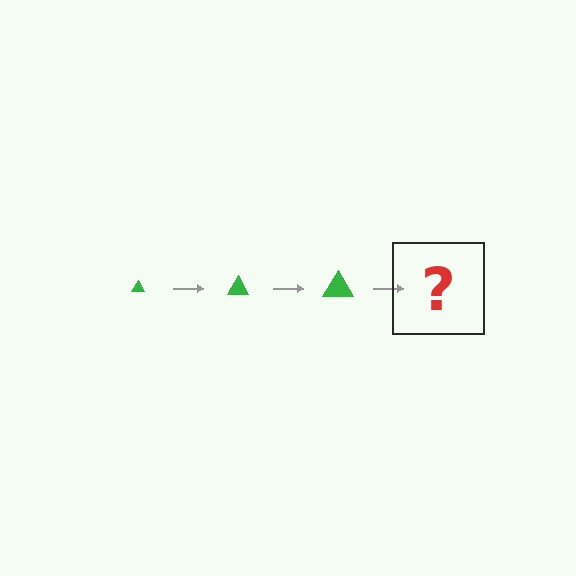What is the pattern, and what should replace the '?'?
The pattern is that the triangle gets progressively larger each step. The '?' should be a green triangle, larger than the previous one.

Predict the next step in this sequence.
The next step is a green triangle, larger than the previous one.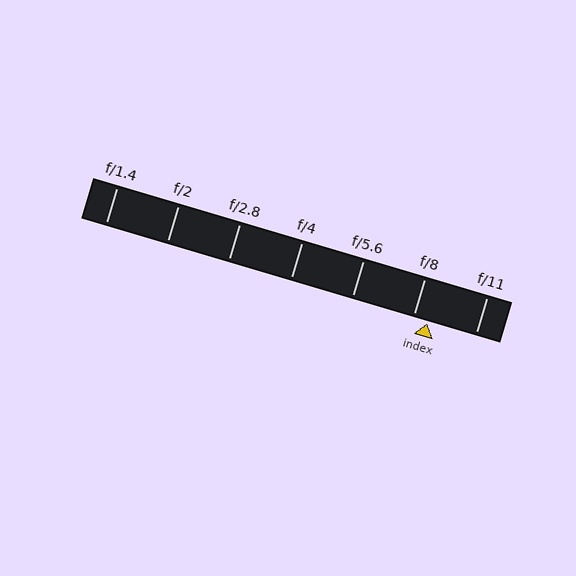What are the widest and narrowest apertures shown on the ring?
The widest aperture shown is f/1.4 and the narrowest is f/11.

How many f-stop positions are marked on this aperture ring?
There are 7 f-stop positions marked.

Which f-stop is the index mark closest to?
The index mark is closest to f/8.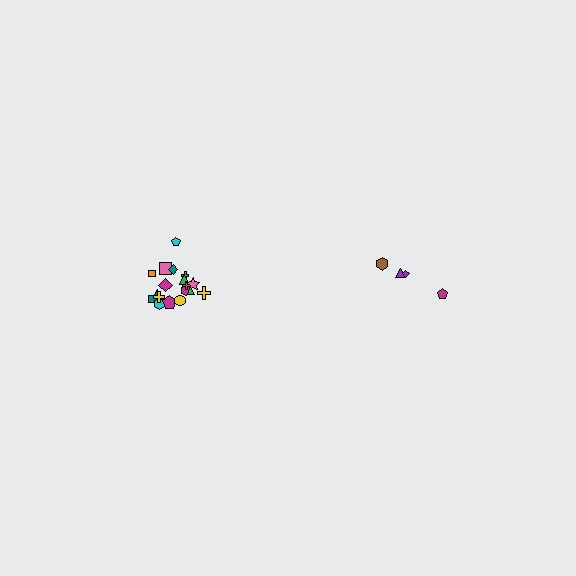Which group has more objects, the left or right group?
The left group.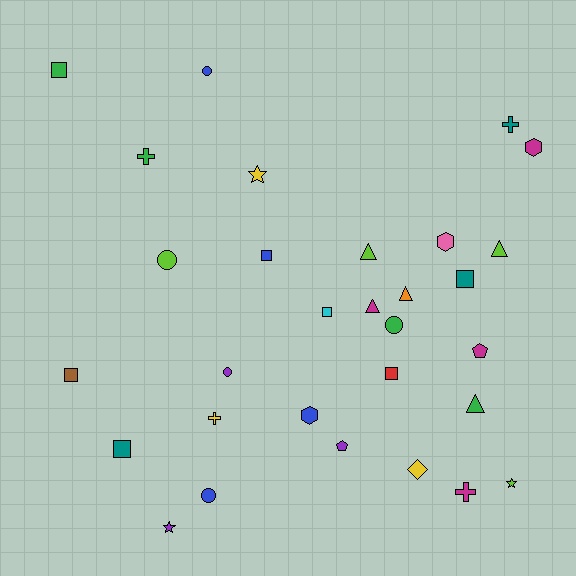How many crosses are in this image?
There are 4 crosses.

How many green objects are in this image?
There are 4 green objects.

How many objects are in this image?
There are 30 objects.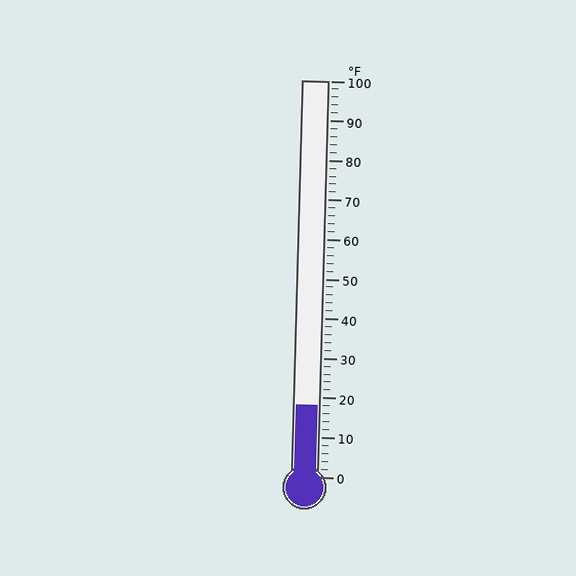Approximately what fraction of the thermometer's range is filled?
The thermometer is filled to approximately 20% of its range.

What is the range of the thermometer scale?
The thermometer scale ranges from 0°F to 100°F.